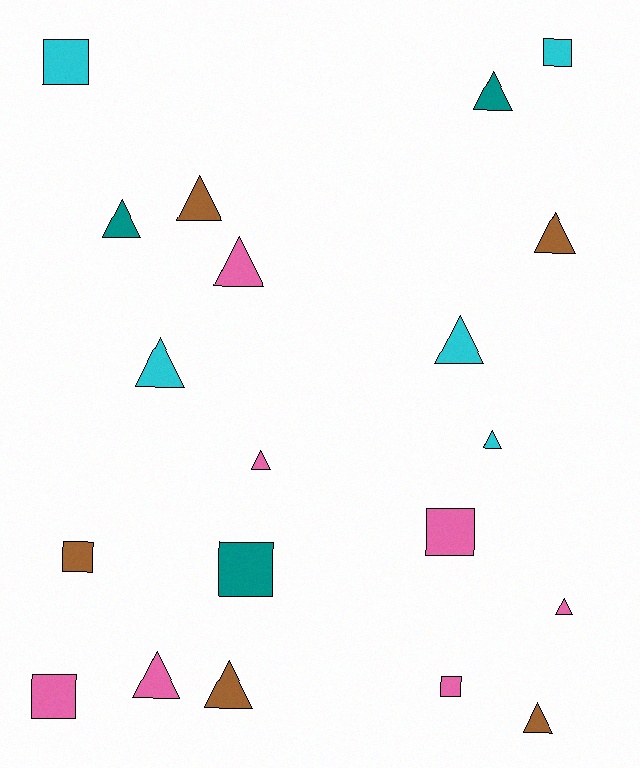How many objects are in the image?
There are 20 objects.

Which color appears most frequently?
Pink, with 7 objects.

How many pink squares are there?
There are 3 pink squares.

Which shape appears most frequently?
Triangle, with 13 objects.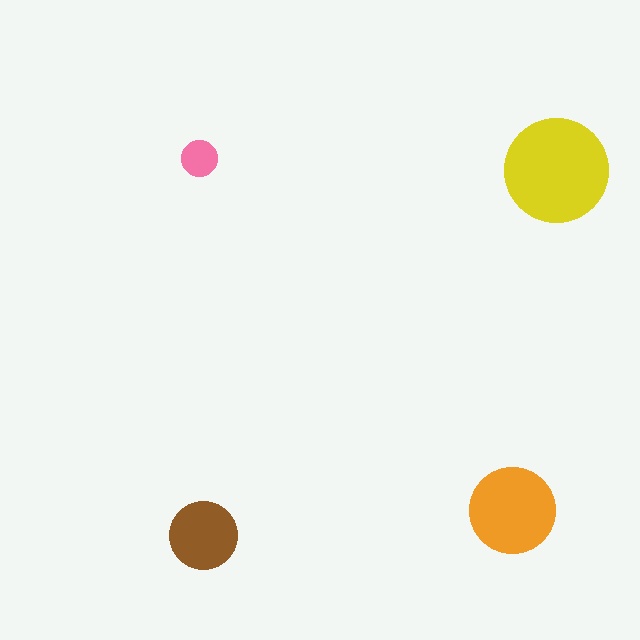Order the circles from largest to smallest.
the yellow one, the orange one, the brown one, the pink one.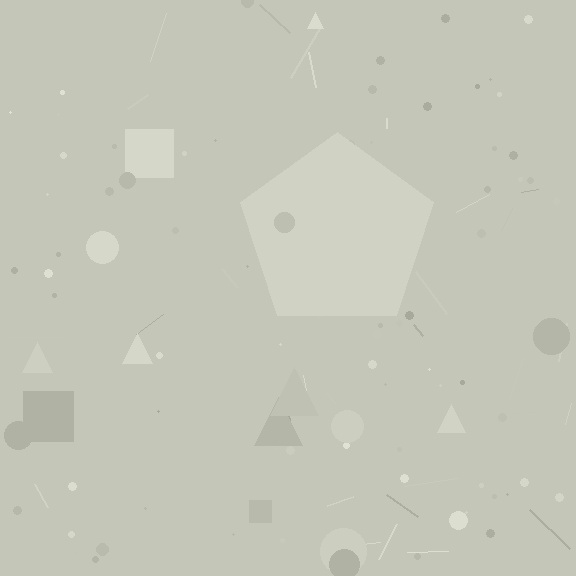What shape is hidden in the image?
A pentagon is hidden in the image.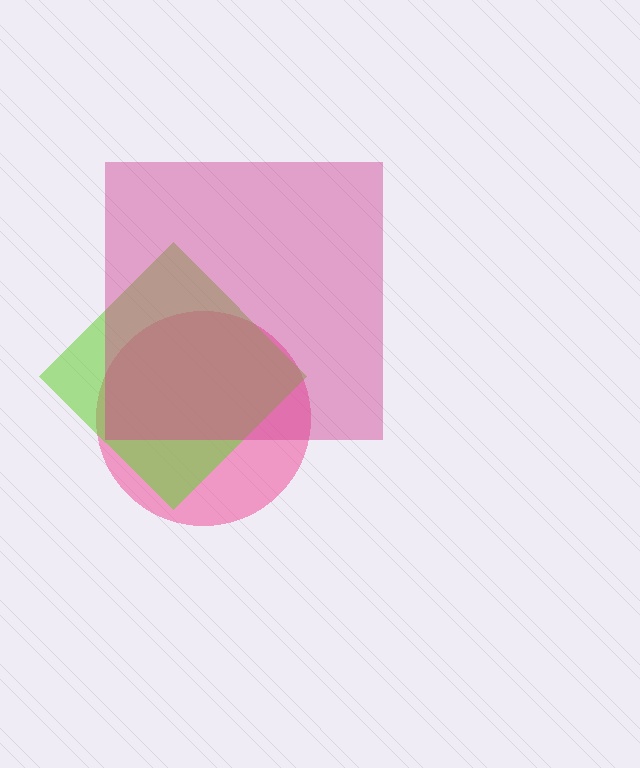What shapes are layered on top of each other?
The layered shapes are: a pink circle, a lime diamond, a magenta square.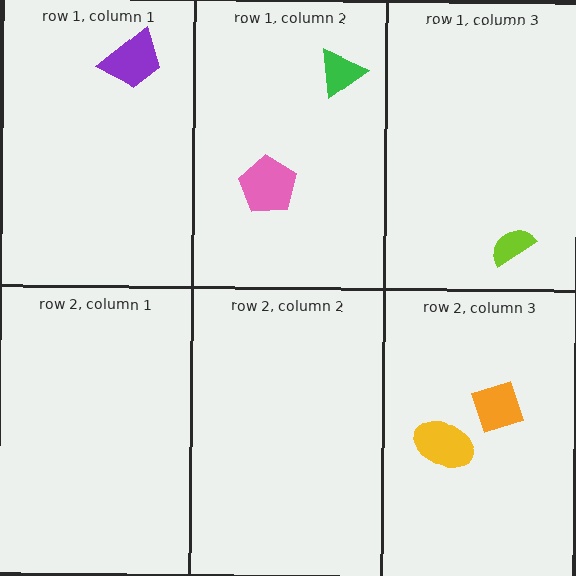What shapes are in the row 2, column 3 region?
The orange square, the yellow ellipse.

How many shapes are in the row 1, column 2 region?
2.